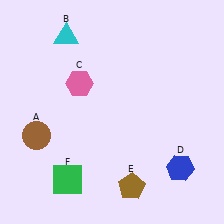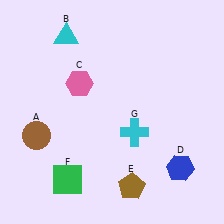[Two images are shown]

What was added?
A cyan cross (G) was added in Image 2.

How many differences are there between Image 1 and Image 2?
There is 1 difference between the two images.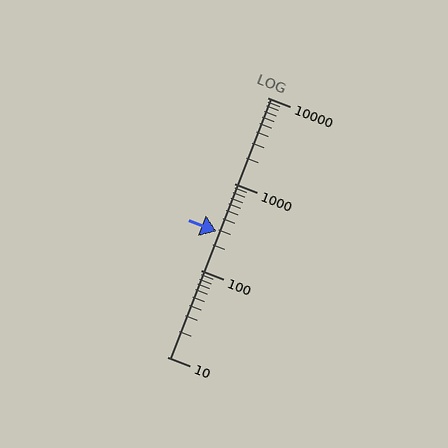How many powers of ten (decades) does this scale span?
The scale spans 3 decades, from 10 to 10000.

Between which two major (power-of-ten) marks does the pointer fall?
The pointer is between 100 and 1000.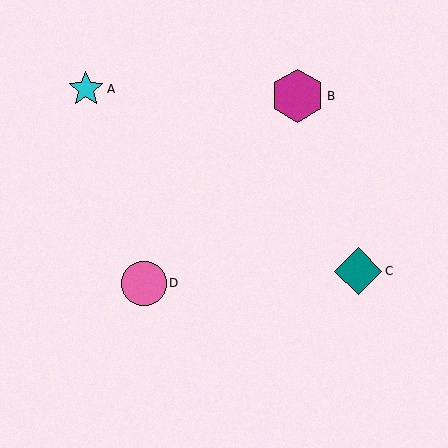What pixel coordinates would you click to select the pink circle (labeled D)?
Click at (144, 283) to select the pink circle D.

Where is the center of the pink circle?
The center of the pink circle is at (144, 283).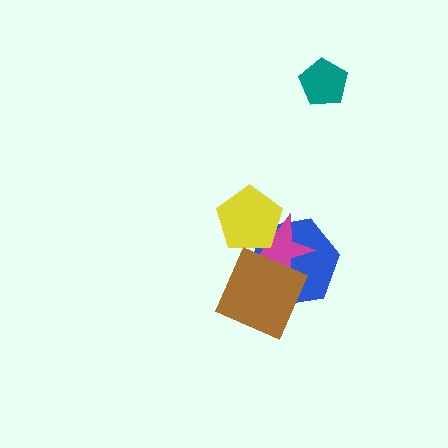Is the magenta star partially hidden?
Yes, it is partially covered by another shape.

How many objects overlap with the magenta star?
3 objects overlap with the magenta star.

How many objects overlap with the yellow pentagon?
3 objects overlap with the yellow pentagon.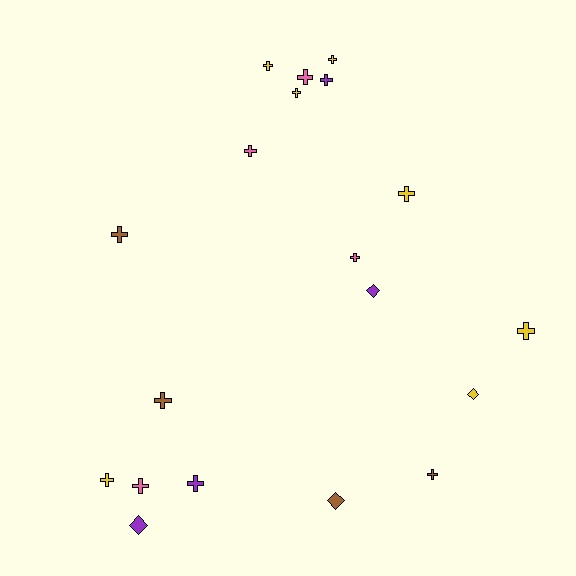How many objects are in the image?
There are 19 objects.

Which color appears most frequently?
Yellow, with 7 objects.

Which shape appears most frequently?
Cross, with 15 objects.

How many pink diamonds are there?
There are no pink diamonds.